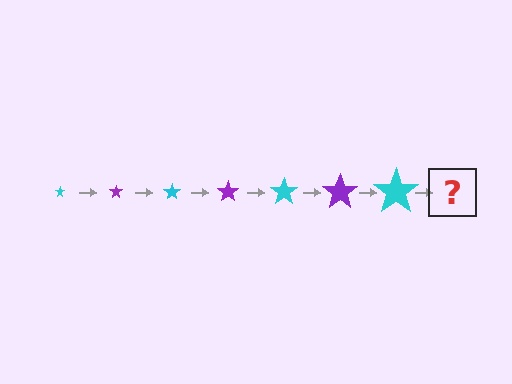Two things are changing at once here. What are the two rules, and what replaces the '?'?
The two rules are that the star grows larger each step and the color cycles through cyan and purple. The '?' should be a purple star, larger than the previous one.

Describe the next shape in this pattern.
It should be a purple star, larger than the previous one.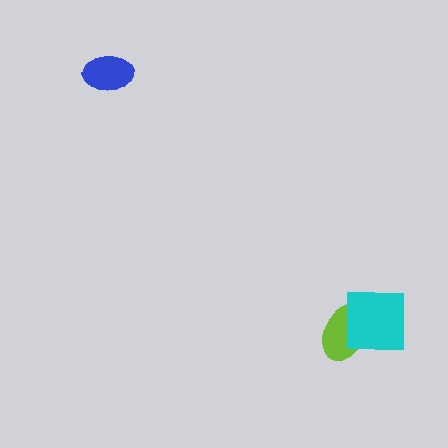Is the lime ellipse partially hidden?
Yes, it is partially covered by another shape.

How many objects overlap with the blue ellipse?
0 objects overlap with the blue ellipse.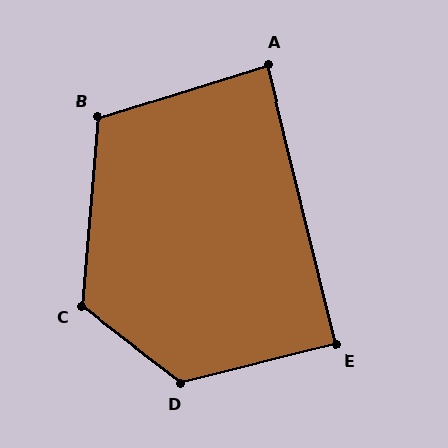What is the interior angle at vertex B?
Approximately 112 degrees (obtuse).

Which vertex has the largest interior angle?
D, at approximately 129 degrees.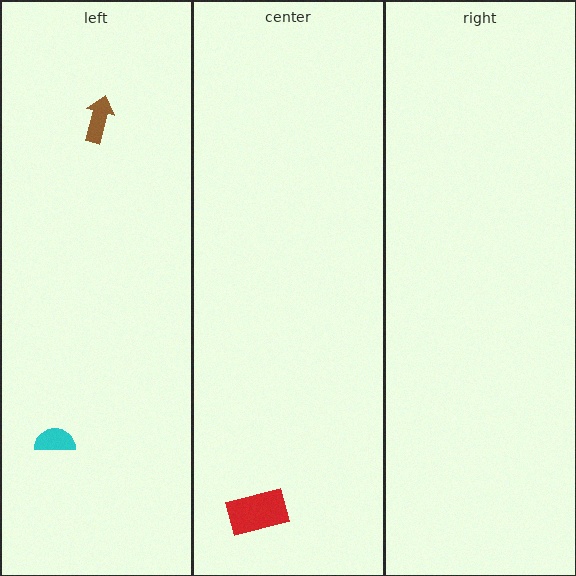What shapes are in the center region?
The red rectangle.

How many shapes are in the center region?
1.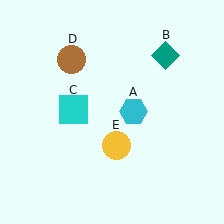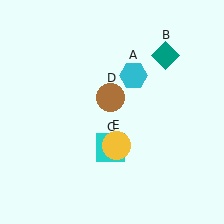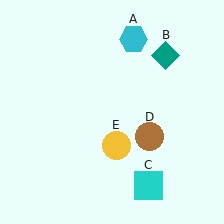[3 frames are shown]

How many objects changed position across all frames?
3 objects changed position: cyan hexagon (object A), cyan square (object C), brown circle (object D).